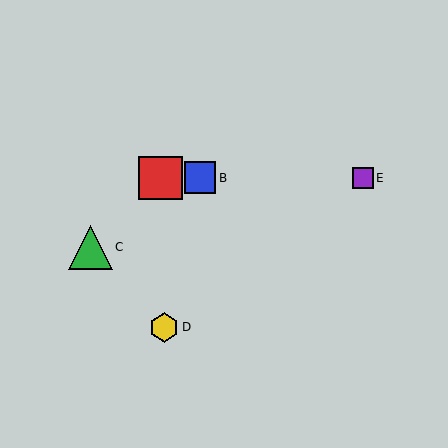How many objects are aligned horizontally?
3 objects (A, B, E) are aligned horizontally.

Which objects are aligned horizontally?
Objects A, B, E are aligned horizontally.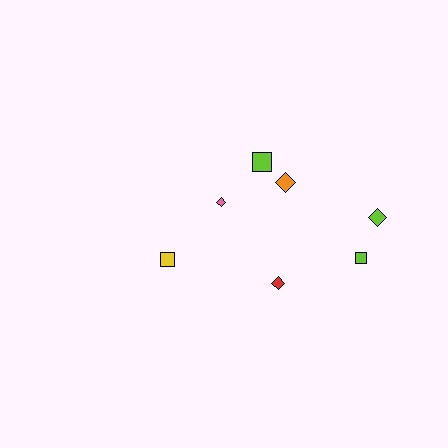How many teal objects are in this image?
There are no teal objects.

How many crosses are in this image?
There are no crosses.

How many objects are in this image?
There are 7 objects.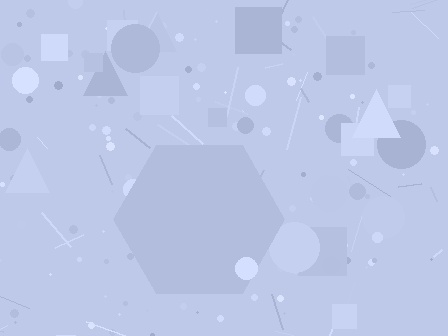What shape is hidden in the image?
A hexagon is hidden in the image.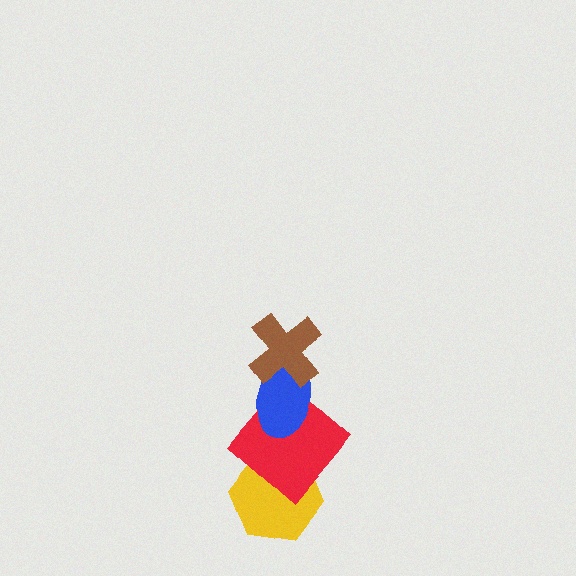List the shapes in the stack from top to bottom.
From top to bottom: the brown cross, the blue ellipse, the red diamond, the yellow hexagon.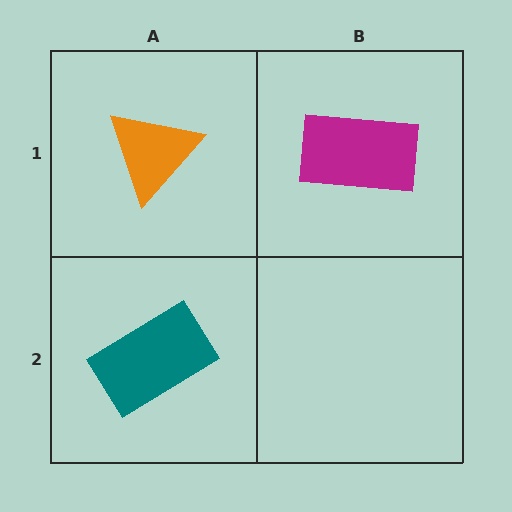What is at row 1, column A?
An orange triangle.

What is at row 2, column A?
A teal rectangle.